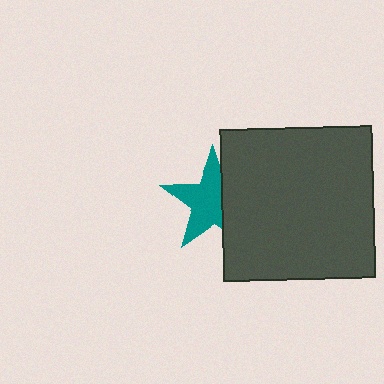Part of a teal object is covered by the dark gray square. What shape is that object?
It is a star.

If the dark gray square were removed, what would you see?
You would see the complete teal star.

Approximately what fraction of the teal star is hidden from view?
Roughly 35% of the teal star is hidden behind the dark gray square.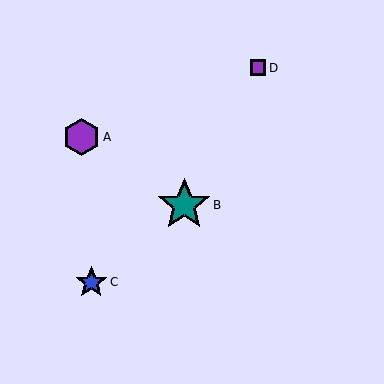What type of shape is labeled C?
Shape C is a blue star.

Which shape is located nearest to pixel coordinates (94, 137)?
The purple hexagon (labeled A) at (81, 137) is nearest to that location.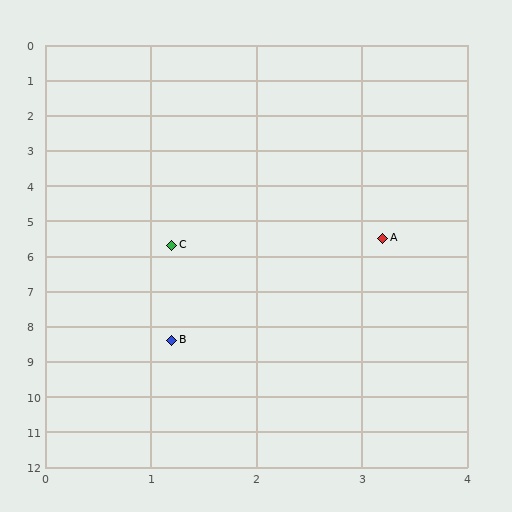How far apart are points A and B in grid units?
Points A and B are about 3.5 grid units apart.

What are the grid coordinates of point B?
Point B is at approximately (1.2, 8.4).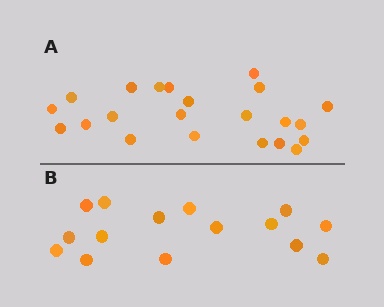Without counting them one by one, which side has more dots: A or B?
Region A (the top region) has more dots.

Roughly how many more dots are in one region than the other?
Region A has roughly 8 or so more dots than region B.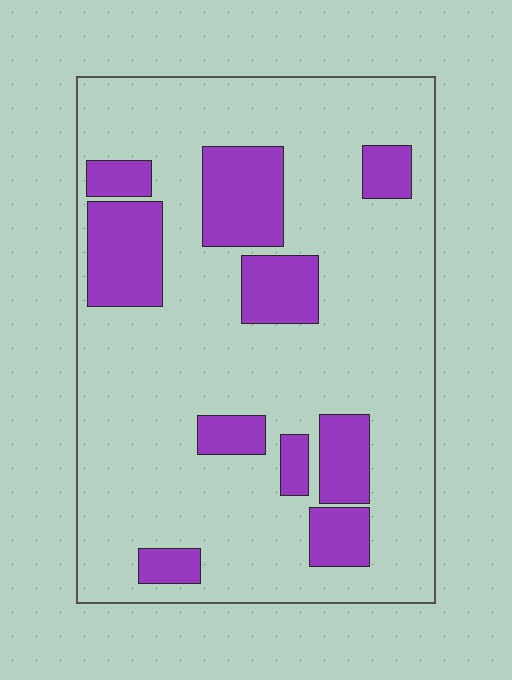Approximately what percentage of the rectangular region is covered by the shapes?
Approximately 20%.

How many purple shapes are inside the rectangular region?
10.